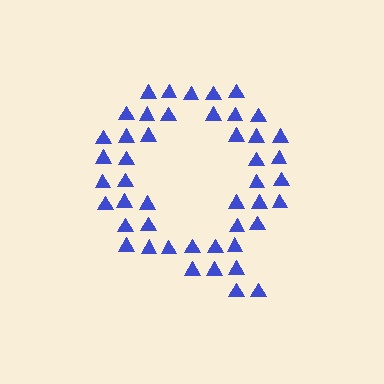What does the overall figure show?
The overall figure shows the letter Q.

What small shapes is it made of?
It is made of small triangles.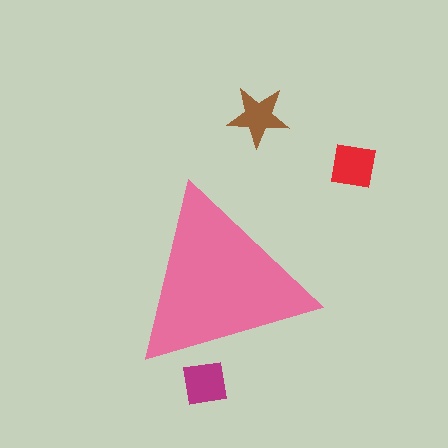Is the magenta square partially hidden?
Yes, the magenta square is partially hidden behind the pink triangle.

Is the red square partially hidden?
No, the red square is fully visible.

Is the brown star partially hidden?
No, the brown star is fully visible.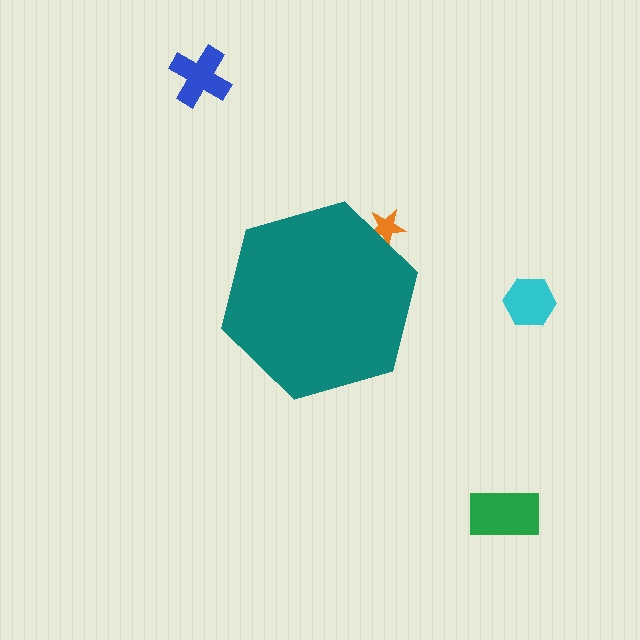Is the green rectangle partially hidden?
No, the green rectangle is fully visible.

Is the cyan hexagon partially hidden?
No, the cyan hexagon is fully visible.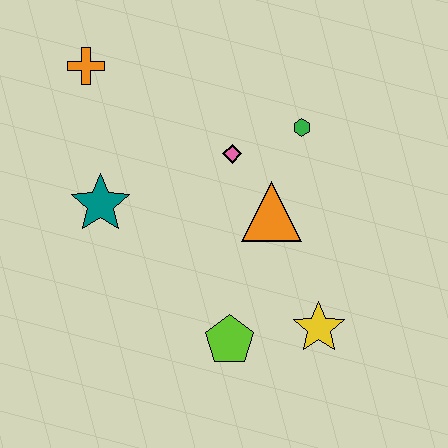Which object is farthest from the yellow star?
The orange cross is farthest from the yellow star.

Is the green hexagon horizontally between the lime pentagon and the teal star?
No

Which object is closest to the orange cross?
The teal star is closest to the orange cross.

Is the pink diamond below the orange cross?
Yes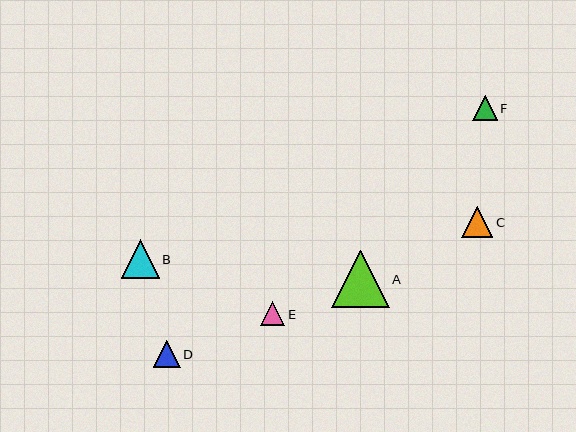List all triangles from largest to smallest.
From largest to smallest: A, B, C, D, F, E.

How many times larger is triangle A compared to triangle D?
Triangle A is approximately 2.1 times the size of triangle D.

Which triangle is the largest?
Triangle A is the largest with a size of approximately 57 pixels.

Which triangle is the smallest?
Triangle E is the smallest with a size of approximately 24 pixels.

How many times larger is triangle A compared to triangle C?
Triangle A is approximately 1.9 times the size of triangle C.